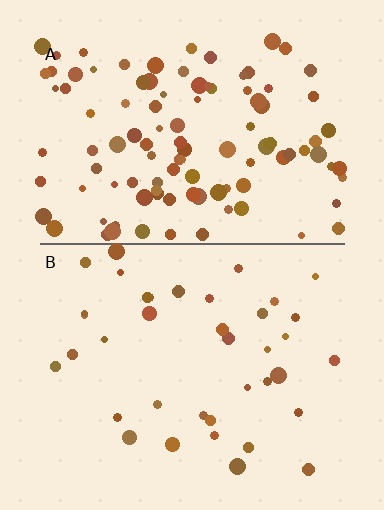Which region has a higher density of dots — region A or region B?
A (the top).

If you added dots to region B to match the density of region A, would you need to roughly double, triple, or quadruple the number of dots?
Approximately triple.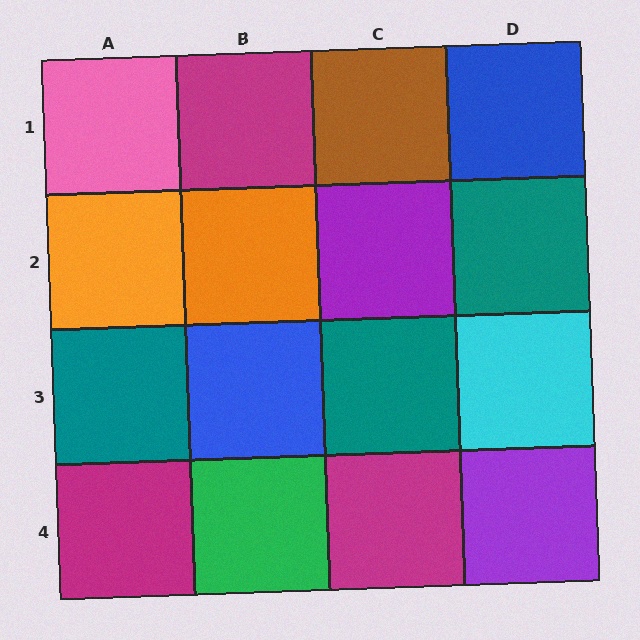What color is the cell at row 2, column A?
Orange.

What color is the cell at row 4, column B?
Green.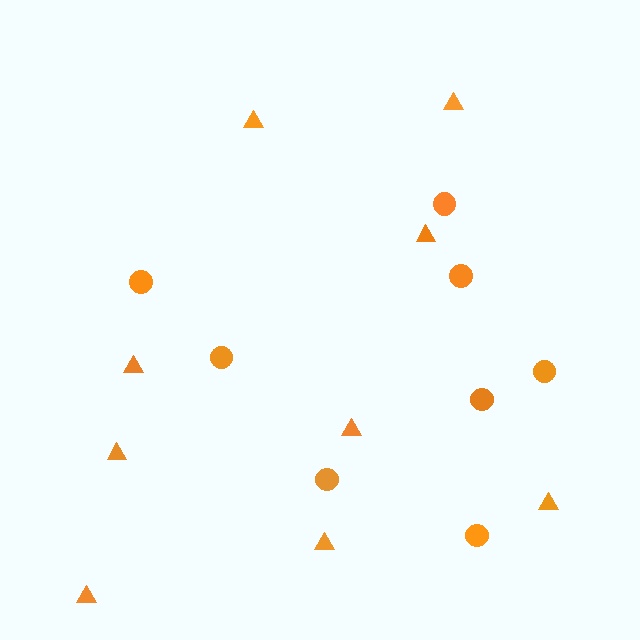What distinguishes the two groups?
There are 2 groups: one group of triangles (9) and one group of circles (8).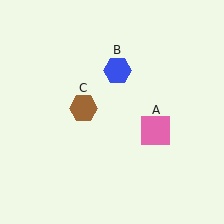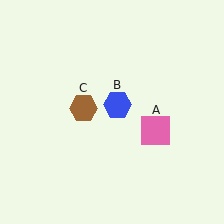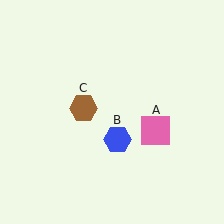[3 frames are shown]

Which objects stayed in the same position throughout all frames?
Pink square (object A) and brown hexagon (object C) remained stationary.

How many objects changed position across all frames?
1 object changed position: blue hexagon (object B).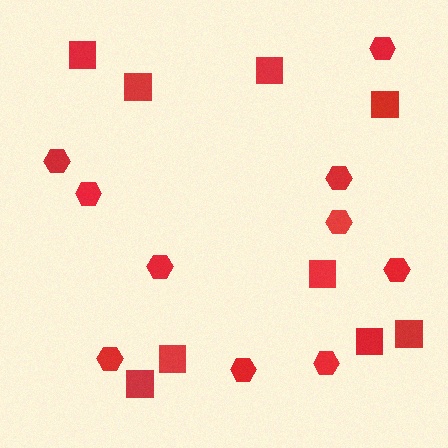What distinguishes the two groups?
There are 2 groups: one group of hexagons (10) and one group of squares (9).